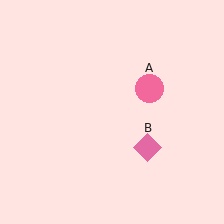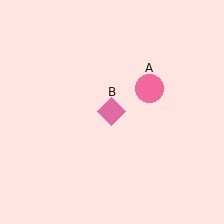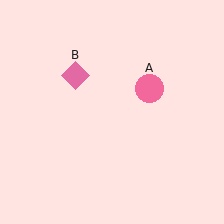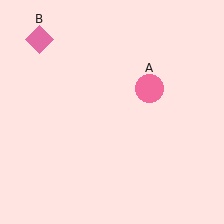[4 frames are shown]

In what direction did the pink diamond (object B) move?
The pink diamond (object B) moved up and to the left.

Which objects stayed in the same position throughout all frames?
Pink circle (object A) remained stationary.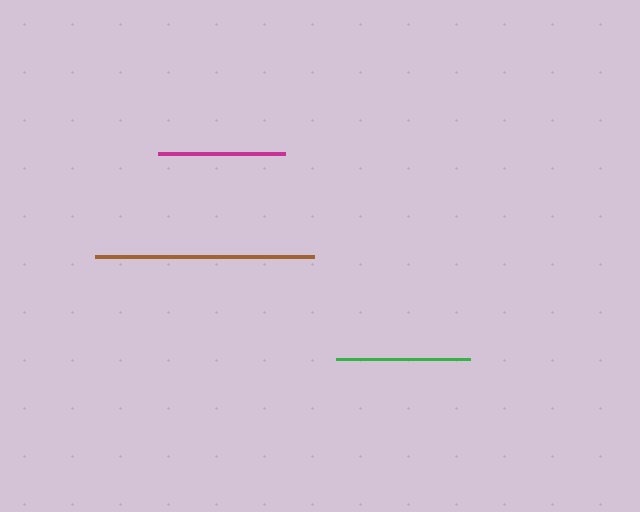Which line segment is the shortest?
The magenta line is the shortest at approximately 127 pixels.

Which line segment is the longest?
The brown line is the longest at approximately 220 pixels.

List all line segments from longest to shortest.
From longest to shortest: brown, green, magenta.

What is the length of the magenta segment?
The magenta segment is approximately 127 pixels long.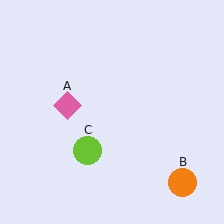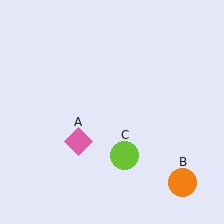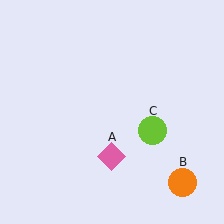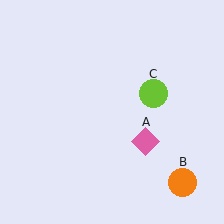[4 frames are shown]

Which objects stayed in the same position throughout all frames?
Orange circle (object B) remained stationary.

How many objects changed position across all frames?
2 objects changed position: pink diamond (object A), lime circle (object C).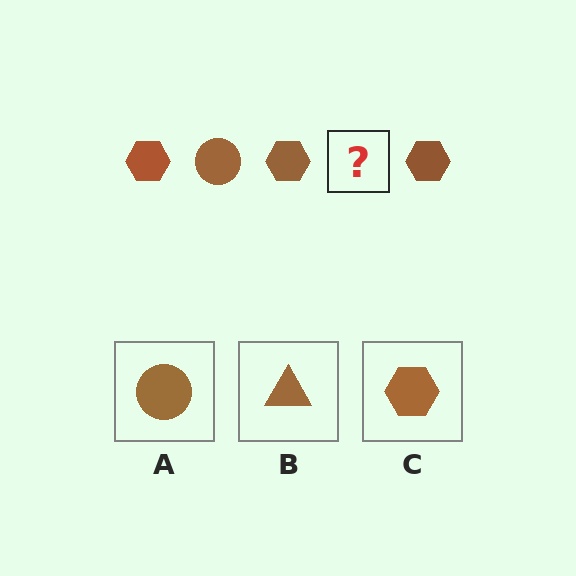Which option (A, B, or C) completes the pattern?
A.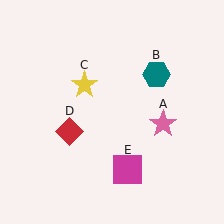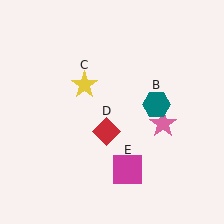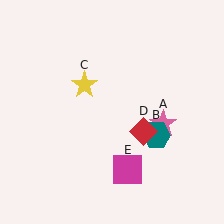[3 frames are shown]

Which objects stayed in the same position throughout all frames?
Pink star (object A) and yellow star (object C) and magenta square (object E) remained stationary.